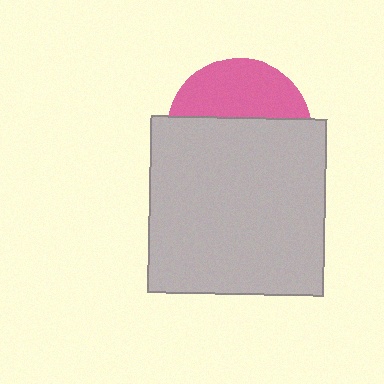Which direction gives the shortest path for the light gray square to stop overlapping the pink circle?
Moving down gives the shortest separation.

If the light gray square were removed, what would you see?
You would see the complete pink circle.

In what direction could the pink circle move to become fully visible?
The pink circle could move up. That would shift it out from behind the light gray square entirely.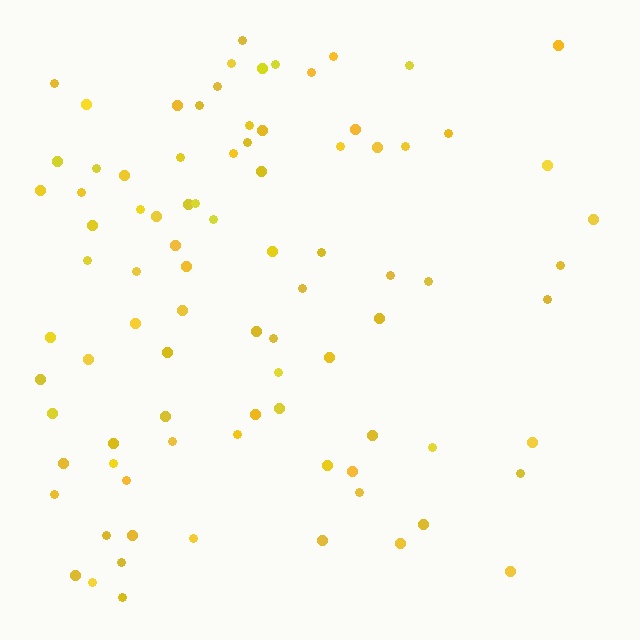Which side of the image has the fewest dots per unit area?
The right.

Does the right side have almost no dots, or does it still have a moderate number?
Still a moderate number, just noticeably fewer than the left.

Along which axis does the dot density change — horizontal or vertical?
Horizontal.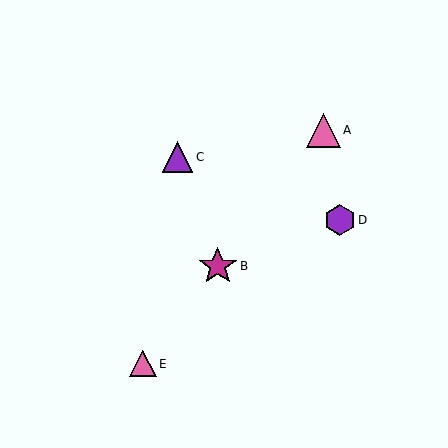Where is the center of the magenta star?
The center of the magenta star is at (218, 266).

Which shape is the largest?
The magenta star (labeled B) is the largest.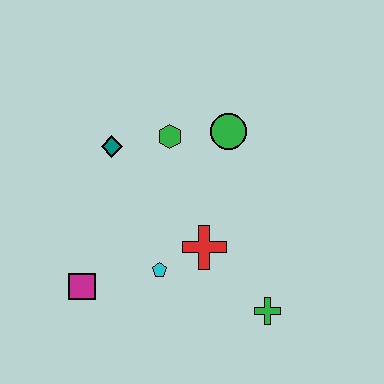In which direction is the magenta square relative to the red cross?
The magenta square is to the left of the red cross.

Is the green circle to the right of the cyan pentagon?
Yes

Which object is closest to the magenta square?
The cyan pentagon is closest to the magenta square.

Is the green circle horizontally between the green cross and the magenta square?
Yes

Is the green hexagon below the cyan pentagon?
No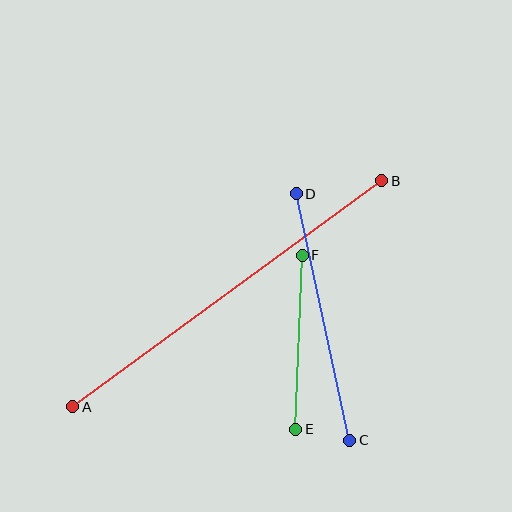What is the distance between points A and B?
The distance is approximately 383 pixels.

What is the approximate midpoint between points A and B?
The midpoint is at approximately (227, 294) pixels.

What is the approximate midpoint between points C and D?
The midpoint is at approximately (323, 317) pixels.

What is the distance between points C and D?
The distance is approximately 252 pixels.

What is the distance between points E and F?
The distance is approximately 174 pixels.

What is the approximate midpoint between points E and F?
The midpoint is at approximately (299, 342) pixels.